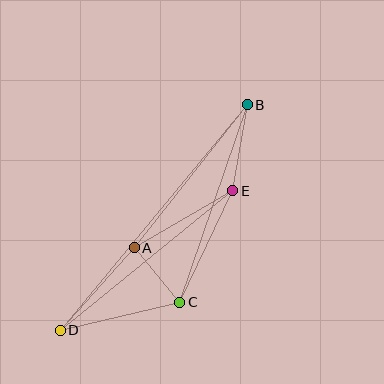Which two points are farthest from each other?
Points B and D are farthest from each other.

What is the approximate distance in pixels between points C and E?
The distance between C and E is approximately 123 pixels.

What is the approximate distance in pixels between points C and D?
The distance between C and D is approximately 123 pixels.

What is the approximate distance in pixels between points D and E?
The distance between D and E is approximately 222 pixels.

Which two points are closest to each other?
Points A and C are closest to each other.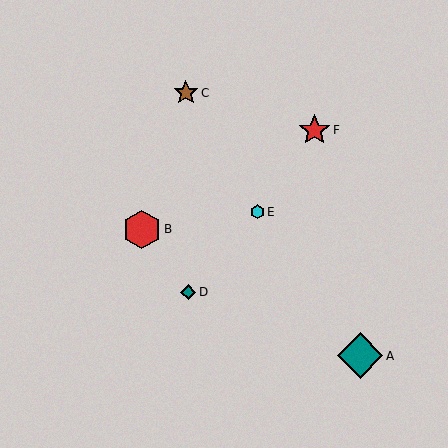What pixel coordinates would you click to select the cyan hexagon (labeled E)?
Click at (257, 212) to select the cyan hexagon E.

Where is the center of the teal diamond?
The center of the teal diamond is at (188, 292).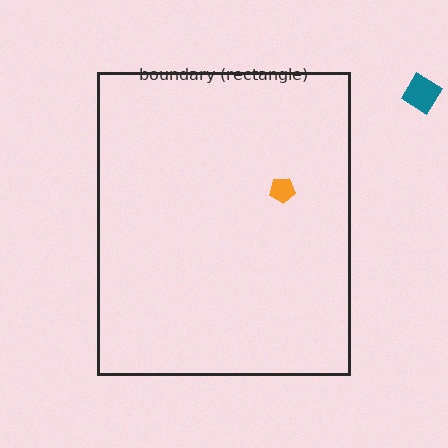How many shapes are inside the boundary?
1 inside, 1 outside.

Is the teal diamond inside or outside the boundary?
Outside.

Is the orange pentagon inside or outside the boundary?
Inside.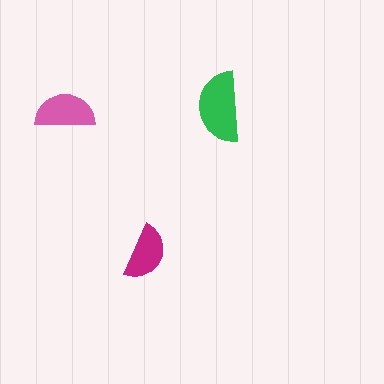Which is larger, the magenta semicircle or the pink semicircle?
The pink one.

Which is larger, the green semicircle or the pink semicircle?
The green one.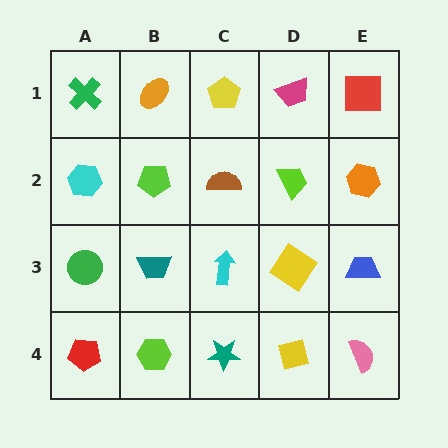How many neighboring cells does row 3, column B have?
4.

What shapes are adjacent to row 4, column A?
A green circle (row 3, column A), a lime hexagon (row 4, column B).